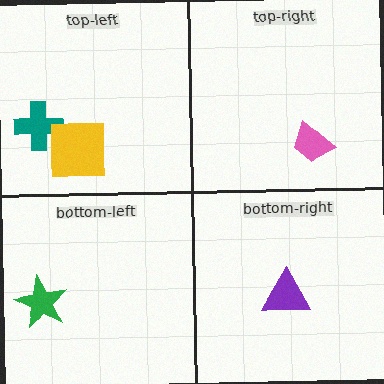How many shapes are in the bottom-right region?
1.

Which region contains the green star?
The bottom-left region.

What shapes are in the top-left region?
The teal cross, the yellow square.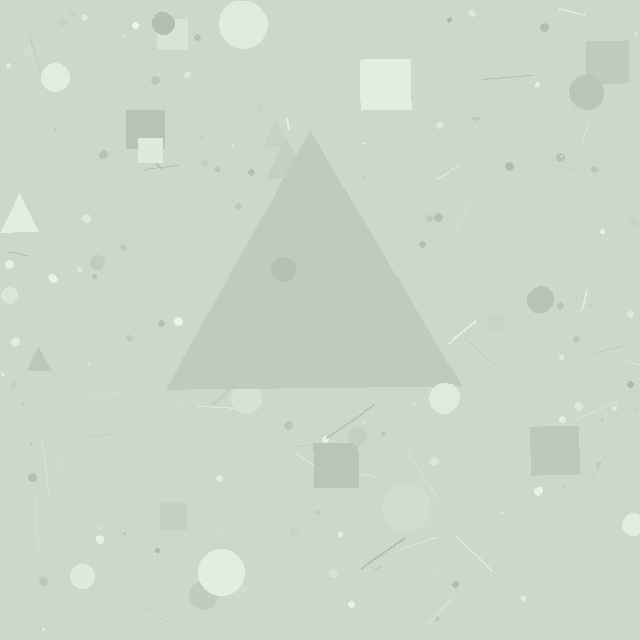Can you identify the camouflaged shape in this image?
The camouflaged shape is a triangle.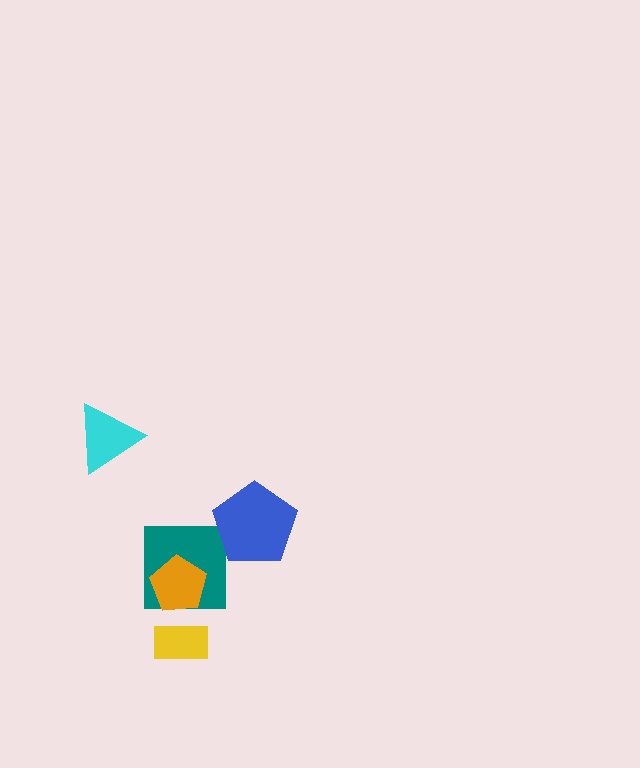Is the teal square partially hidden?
Yes, it is partially covered by another shape.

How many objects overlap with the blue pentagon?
0 objects overlap with the blue pentagon.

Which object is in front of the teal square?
The orange pentagon is in front of the teal square.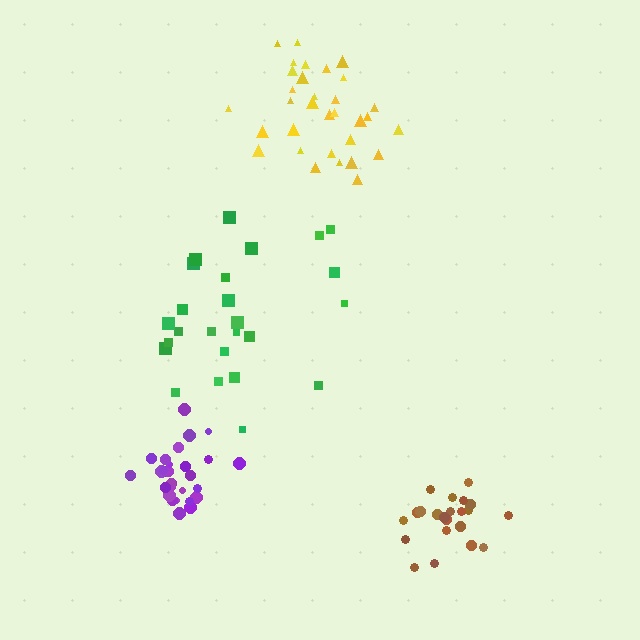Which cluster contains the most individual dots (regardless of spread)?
Yellow (34).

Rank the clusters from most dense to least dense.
purple, brown, yellow, green.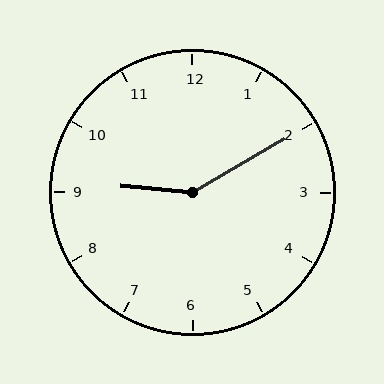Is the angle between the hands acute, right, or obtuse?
It is obtuse.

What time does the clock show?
9:10.